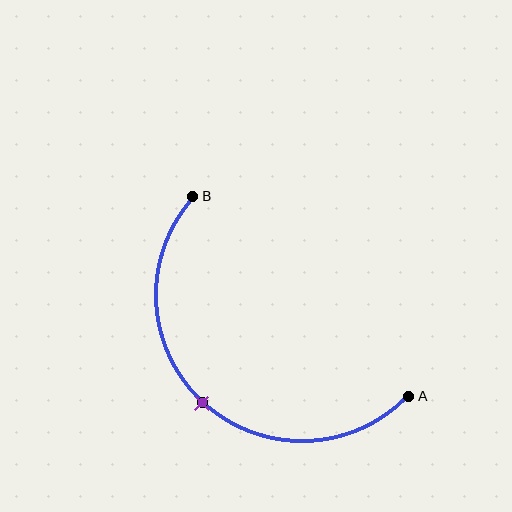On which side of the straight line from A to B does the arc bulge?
The arc bulges below and to the left of the straight line connecting A and B.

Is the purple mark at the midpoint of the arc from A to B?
Yes. The purple mark lies on the arc at equal arc-length from both A and B — it is the arc midpoint.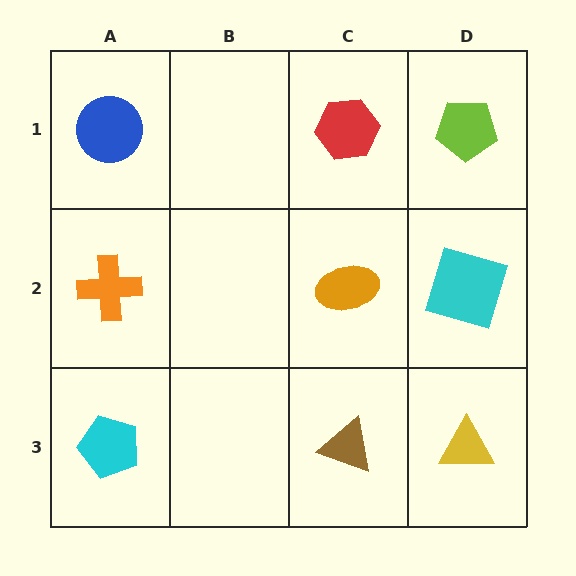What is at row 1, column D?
A lime pentagon.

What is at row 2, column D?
A cyan square.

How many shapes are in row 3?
3 shapes.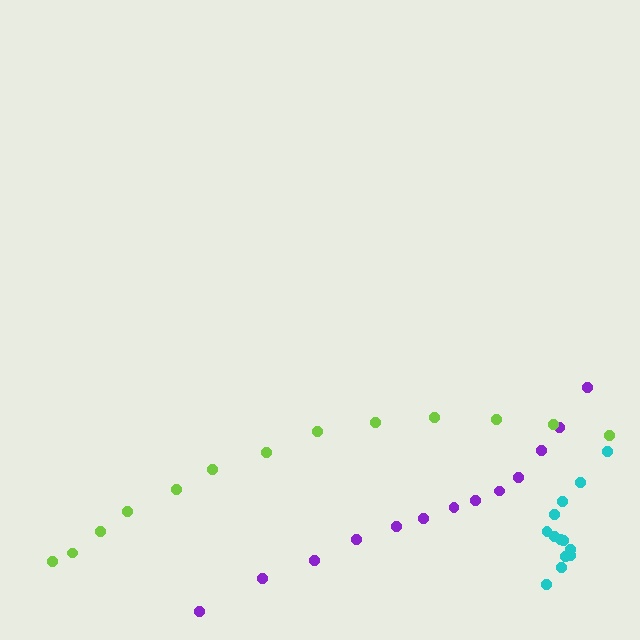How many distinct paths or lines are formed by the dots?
There are 3 distinct paths.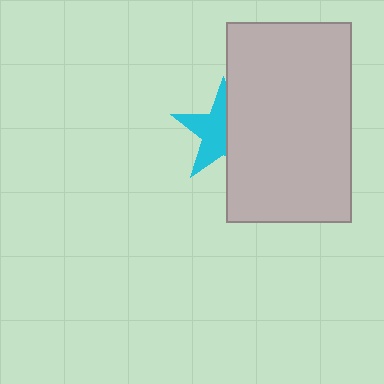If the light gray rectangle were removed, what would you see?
You would see the complete cyan star.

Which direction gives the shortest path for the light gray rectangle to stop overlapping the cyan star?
Moving right gives the shortest separation.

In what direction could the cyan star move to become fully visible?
The cyan star could move left. That would shift it out from behind the light gray rectangle entirely.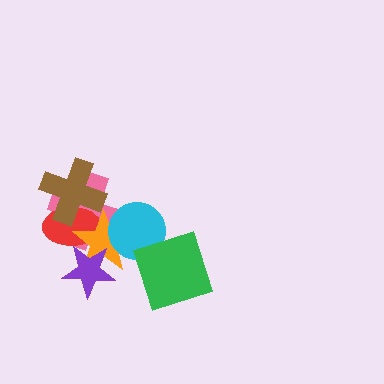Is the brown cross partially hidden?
Yes, it is partially covered by another shape.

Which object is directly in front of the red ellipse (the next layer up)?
The brown cross is directly in front of the red ellipse.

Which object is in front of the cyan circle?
The green diamond is in front of the cyan circle.